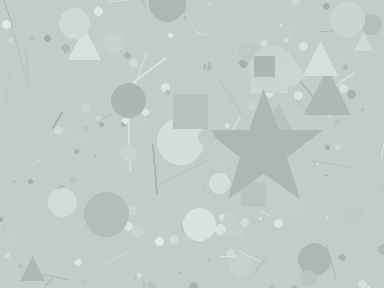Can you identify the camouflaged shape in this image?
The camouflaged shape is a star.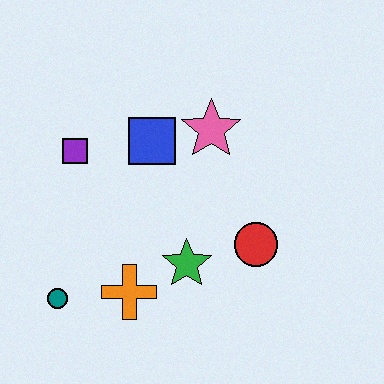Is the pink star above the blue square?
Yes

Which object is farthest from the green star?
The purple square is farthest from the green star.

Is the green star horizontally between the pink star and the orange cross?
Yes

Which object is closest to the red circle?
The green star is closest to the red circle.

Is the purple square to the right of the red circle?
No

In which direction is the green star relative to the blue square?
The green star is below the blue square.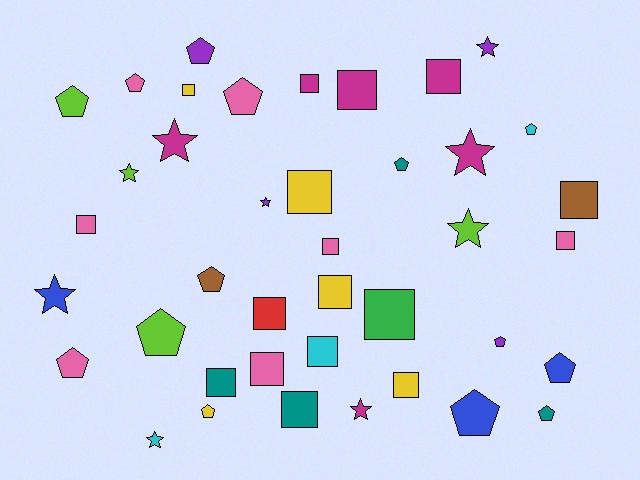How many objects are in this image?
There are 40 objects.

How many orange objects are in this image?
There are no orange objects.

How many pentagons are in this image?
There are 14 pentagons.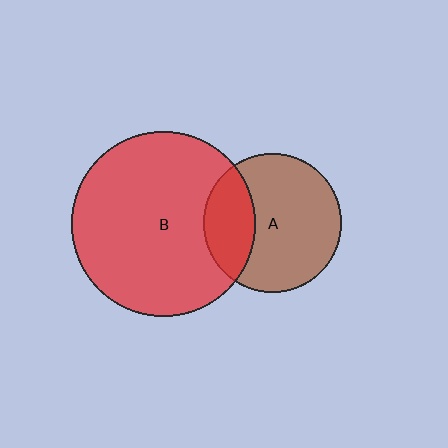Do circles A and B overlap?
Yes.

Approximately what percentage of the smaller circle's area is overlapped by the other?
Approximately 30%.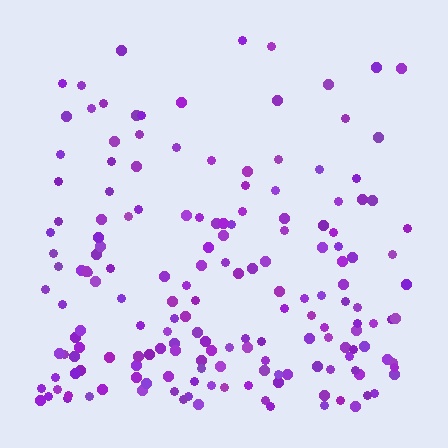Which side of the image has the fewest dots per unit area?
The top.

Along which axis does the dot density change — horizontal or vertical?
Vertical.